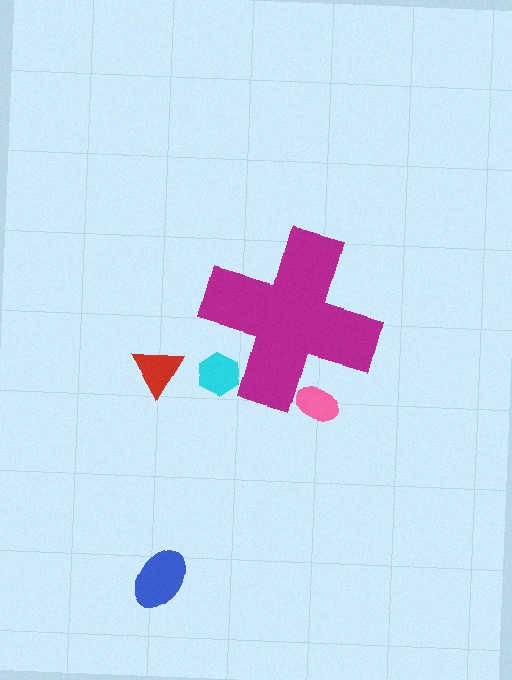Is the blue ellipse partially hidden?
No, the blue ellipse is fully visible.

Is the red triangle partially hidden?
No, the red triangle is fully visible.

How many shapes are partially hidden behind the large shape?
2 shapes are partially hidden.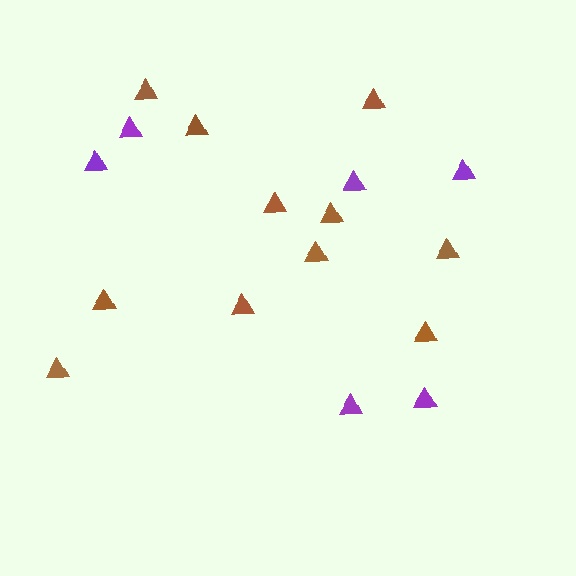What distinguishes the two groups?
There are 2 groups: one group of brown triangles (11) and one group of purple triangles (6).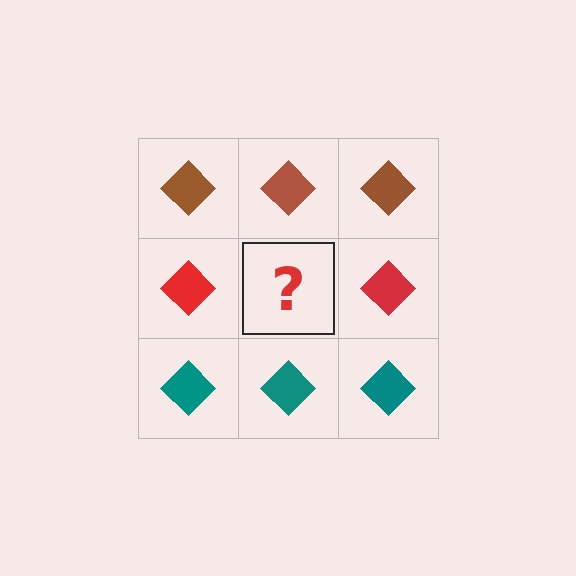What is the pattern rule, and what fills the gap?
The rule is that each row has a consistent color. The gap should be filled with a red diamond.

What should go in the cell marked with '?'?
The missing cell should contain a red diamond.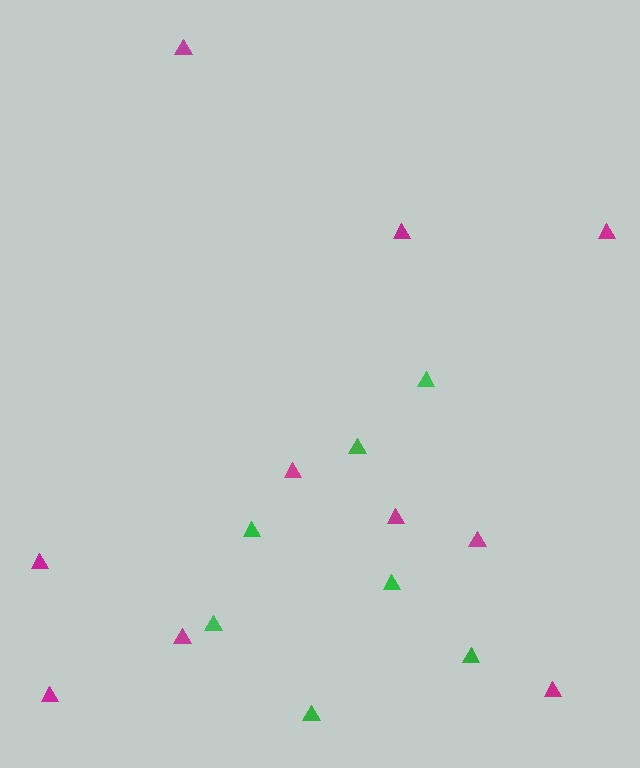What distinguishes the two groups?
There are 2 groups: one group of magenta triangles (10) and one group of green triangles (7).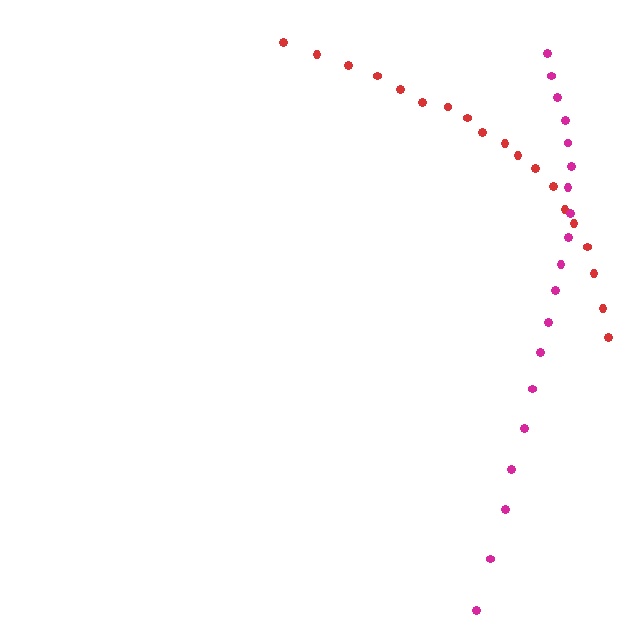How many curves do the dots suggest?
There are 2 distinct paths.